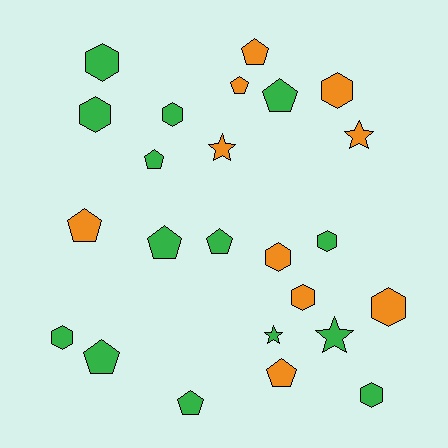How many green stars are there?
There are 2 green stars.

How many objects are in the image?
There are 24 objects.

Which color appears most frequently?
Green, with 14 objects.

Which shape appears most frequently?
Hexagon, with 10 objects.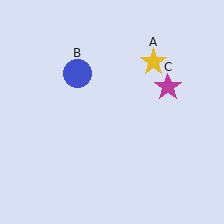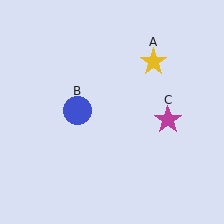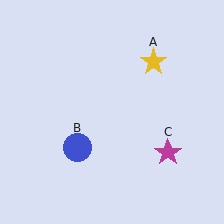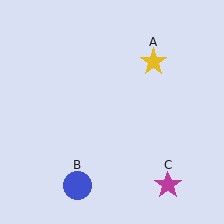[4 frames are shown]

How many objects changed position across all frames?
2 objects changed position: blue circle (object B), magenta star (object C).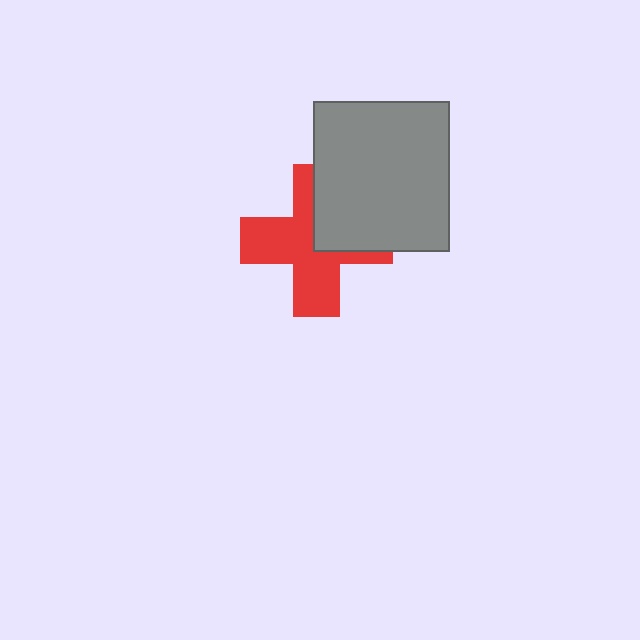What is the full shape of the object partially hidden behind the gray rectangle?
The partially hidden object is a red cross.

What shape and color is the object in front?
The object in front is a gray rectangle.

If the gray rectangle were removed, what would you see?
You would see the complete red cross.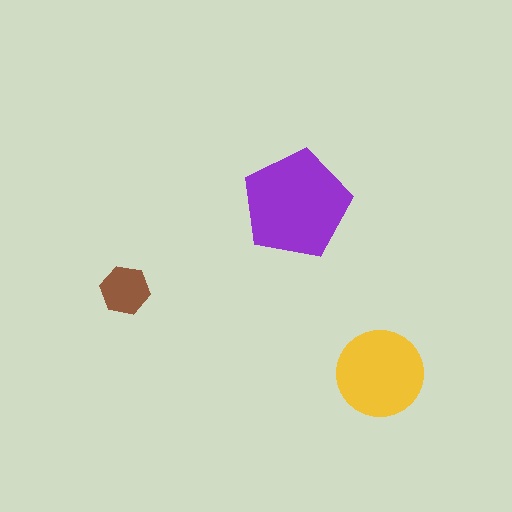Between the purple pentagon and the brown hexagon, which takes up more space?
The purple pentagon.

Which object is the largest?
The purple pentagon.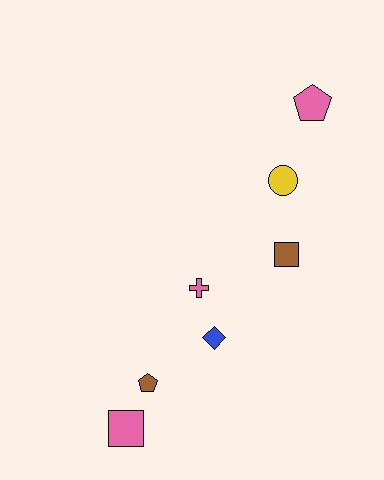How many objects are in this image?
There are 7 objects.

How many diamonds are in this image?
There is 1 diamond.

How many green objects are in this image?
There are no green objects.